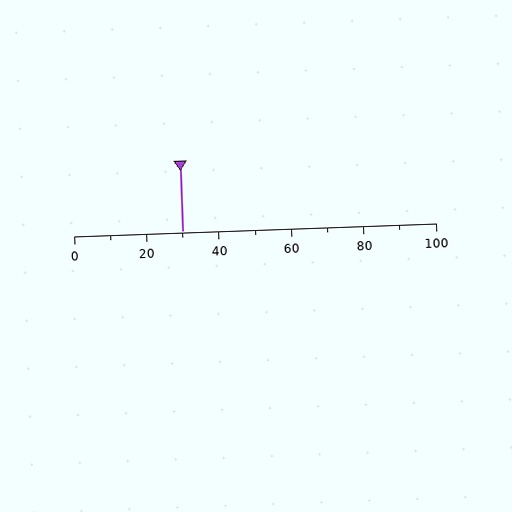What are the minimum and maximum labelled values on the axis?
The axis runs from 0 to 100.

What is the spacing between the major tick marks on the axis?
The major ticks are spaced 20 apart.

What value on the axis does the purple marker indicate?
The marker indicates approximately 30.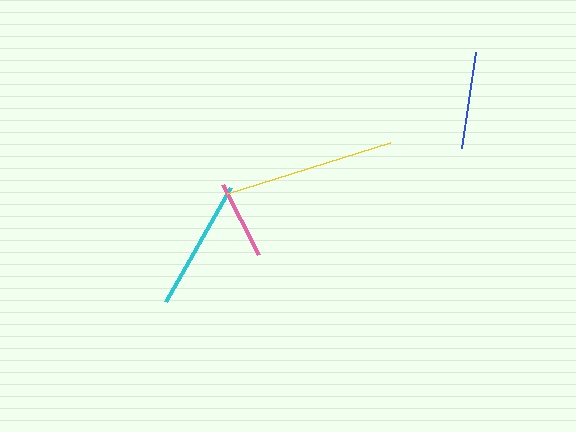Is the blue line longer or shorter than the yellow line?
The yellow line is longer than the blue line.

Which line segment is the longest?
The yellow line is the longest at approximately 170 pixels.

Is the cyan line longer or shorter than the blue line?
The cyan line is longer than the blue line.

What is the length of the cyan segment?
The cyan segment is approximately 131 pixels long.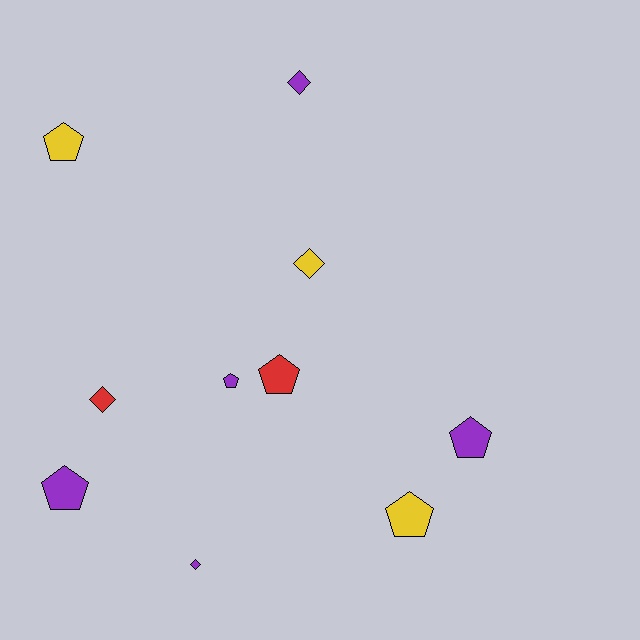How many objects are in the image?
There are 10 objects.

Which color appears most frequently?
Purple, with 5 objects.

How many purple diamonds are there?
There are 2 purple diamonds.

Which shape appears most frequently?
Pentagon, with 6 objects.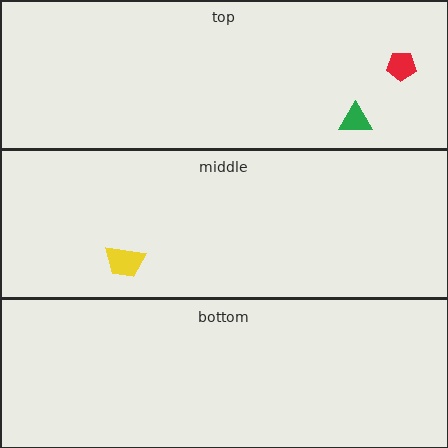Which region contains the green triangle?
The top region.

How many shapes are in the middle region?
1.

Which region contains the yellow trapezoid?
The middle region.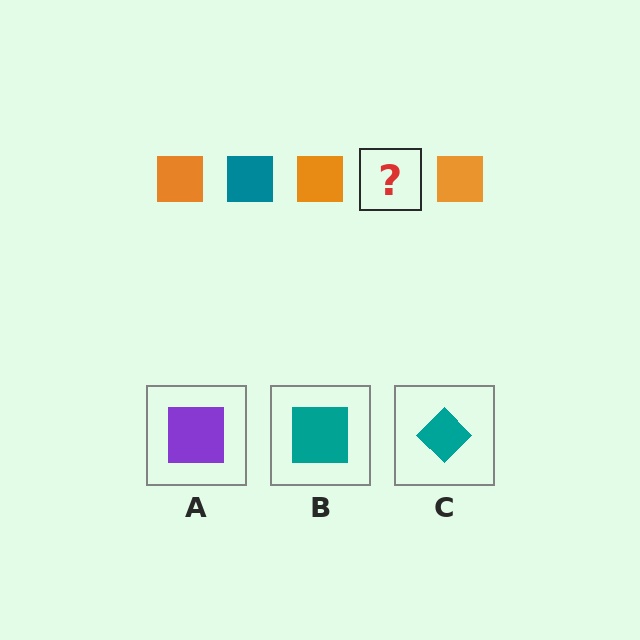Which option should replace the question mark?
Option B.